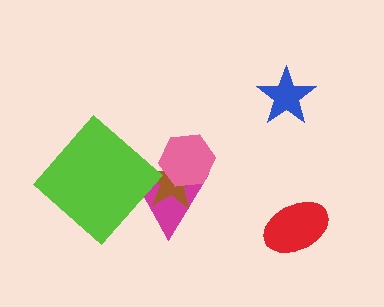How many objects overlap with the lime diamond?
1 object overlaps with the lime diamond.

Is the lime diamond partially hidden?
No, no other shape covers it.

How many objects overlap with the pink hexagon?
2 objects overlap with the pink hexagon.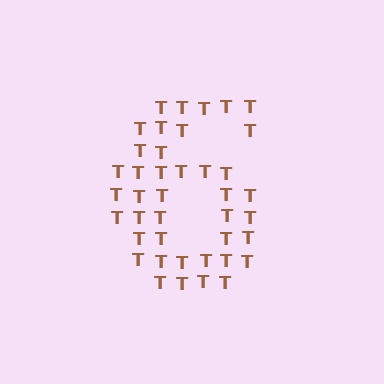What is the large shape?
The large shape is the digit 6.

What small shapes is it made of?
It is made of small letter T's.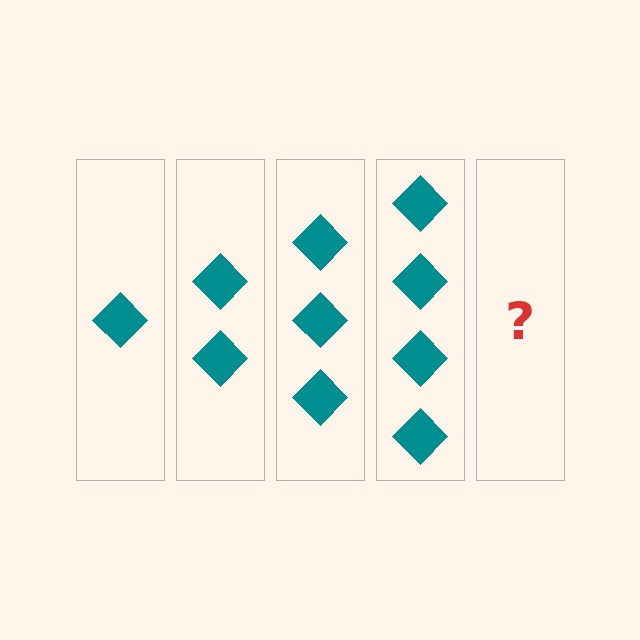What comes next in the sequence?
The next element should be 5 diamonds.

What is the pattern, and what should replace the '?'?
The pattern is that each step adds one more diamond. The '?' should be 5 diamonds.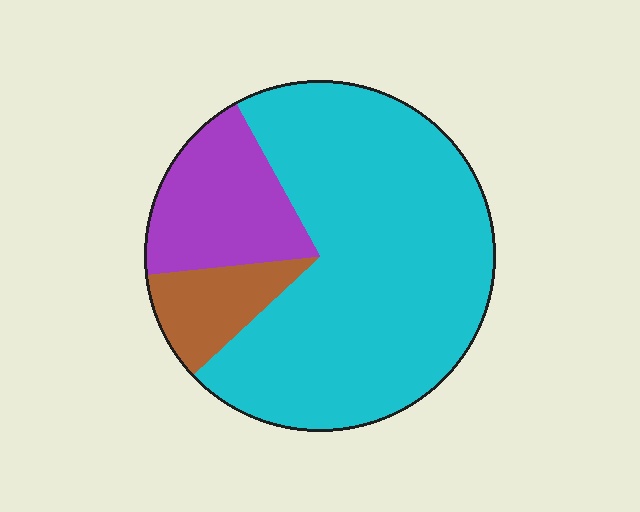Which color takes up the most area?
Cyan, at roughly 70%.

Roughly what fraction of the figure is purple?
Purple takes up about one fifth (1/5) of the figure.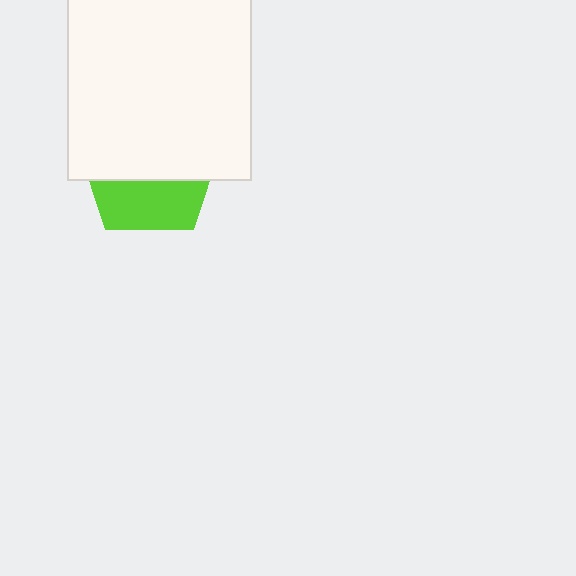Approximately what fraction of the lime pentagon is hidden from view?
Roughly 63% of the lime pentagon is hidden behind the white rectangle.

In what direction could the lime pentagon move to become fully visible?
The lime pentagon could move down. That would shift it out from behind the white rectangle entirely.